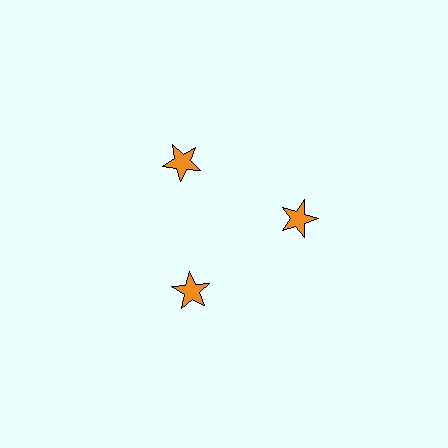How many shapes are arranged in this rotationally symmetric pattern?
There are 3 shapes, arranged in 3 groups of 1.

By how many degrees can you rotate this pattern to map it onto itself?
The pattern maps onto itself every 120 degrees of rotation.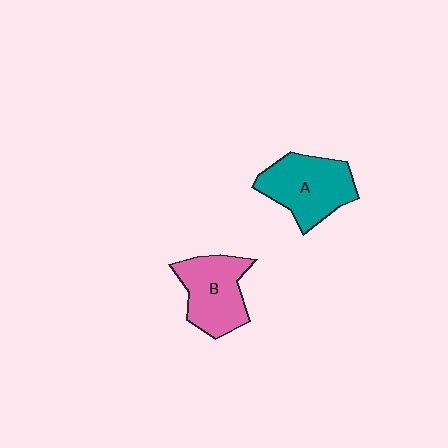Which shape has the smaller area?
Shape B (pink).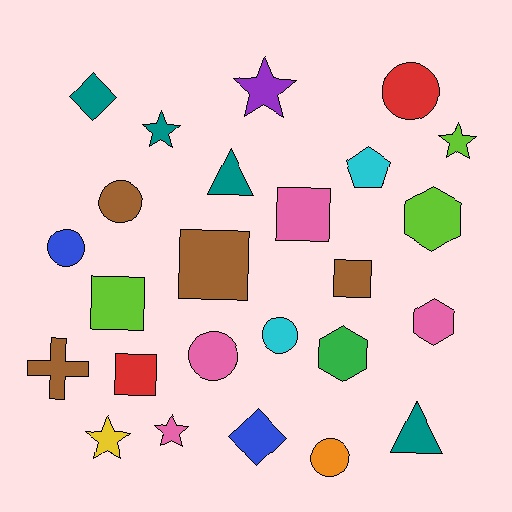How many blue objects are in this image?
There are 2 blue objects.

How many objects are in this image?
There are 25 objects.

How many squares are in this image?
There are 5 squares.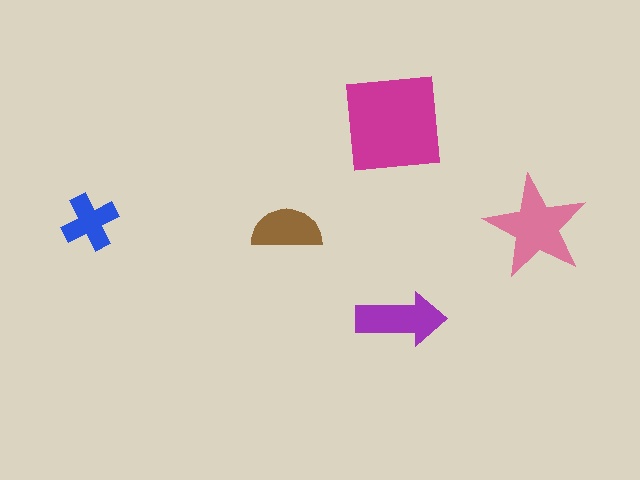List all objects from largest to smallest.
The magenta square, the pink star, the purple arrow, the brown semicircle, the blue cross.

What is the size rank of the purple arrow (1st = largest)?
3rd.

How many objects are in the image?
There are 5 objects in the image.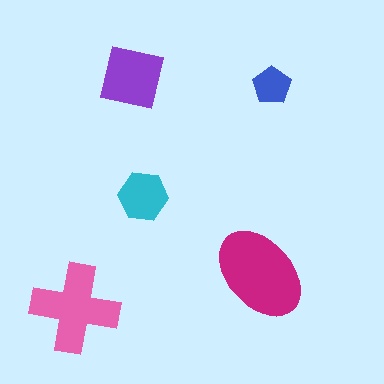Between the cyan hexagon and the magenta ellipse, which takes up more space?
The magenta ellipse.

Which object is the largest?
The magenta ellipse.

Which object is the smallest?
The blue pentagon.